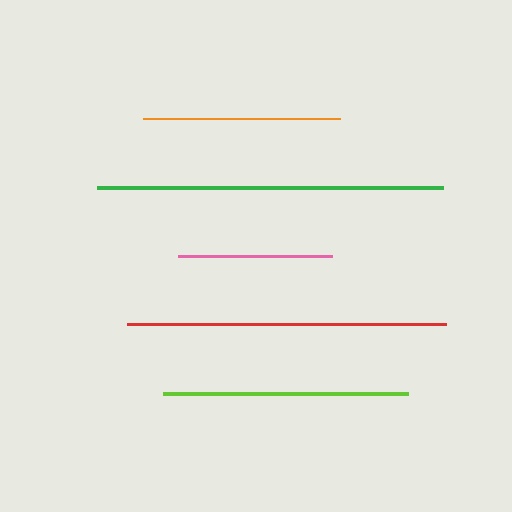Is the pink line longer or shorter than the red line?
The red line is longer than the pink line.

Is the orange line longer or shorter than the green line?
The green line is longer than the orange line.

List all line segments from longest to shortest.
From longest to shortest: green, red, lime, orange, pink.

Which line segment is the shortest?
The pink line is the shortest at approximately 154 pixels.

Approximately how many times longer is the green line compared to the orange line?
The green line is approximately 1.8 times the length of the orange line.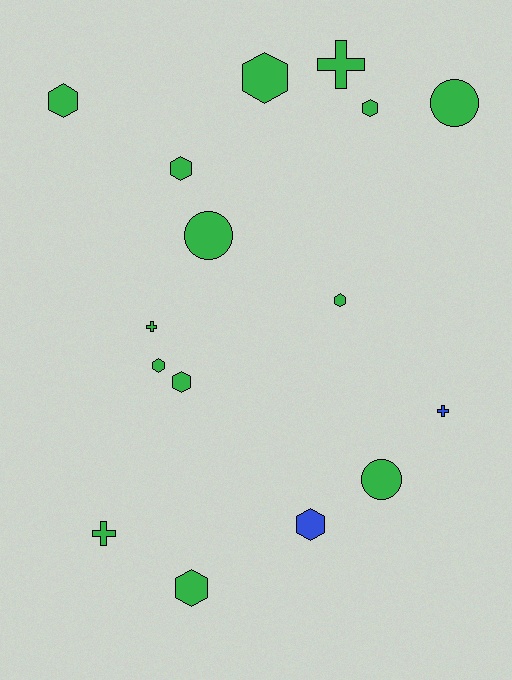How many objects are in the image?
There are 16 objects.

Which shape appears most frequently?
Hexagon, with 9 objects.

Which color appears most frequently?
Green, with 14 objects.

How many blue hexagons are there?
There is 1 blue hexagon.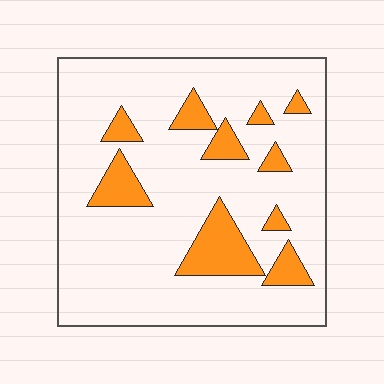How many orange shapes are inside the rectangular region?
10.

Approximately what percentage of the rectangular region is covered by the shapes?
Approximately 15%.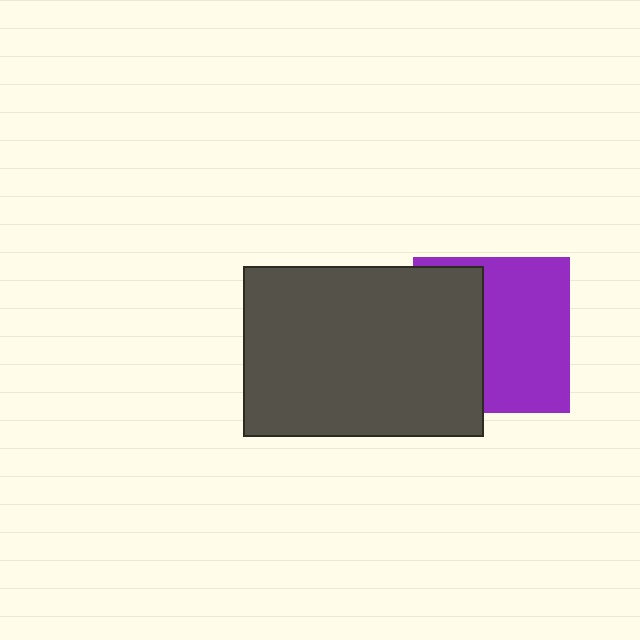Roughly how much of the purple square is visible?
About half of it is visible (roughly 57%).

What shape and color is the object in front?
The object in front is a dark gray rectangle.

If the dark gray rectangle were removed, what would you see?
You would see the complete purple square.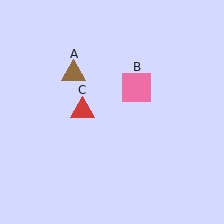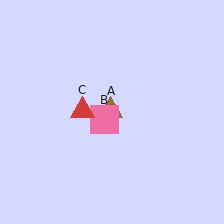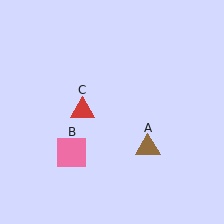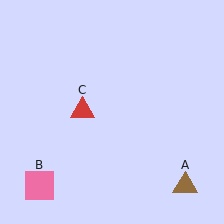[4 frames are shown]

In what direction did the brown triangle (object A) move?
The brown triangle (object A) moved down and to the right.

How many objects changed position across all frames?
2 objects changed position: brown triangle (object A), pink square (object B).